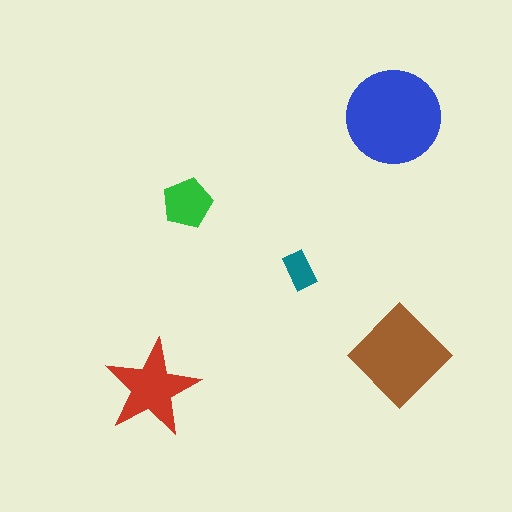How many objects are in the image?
There are 5 objects in the image.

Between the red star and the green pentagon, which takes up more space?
The red star.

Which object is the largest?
The blue circle.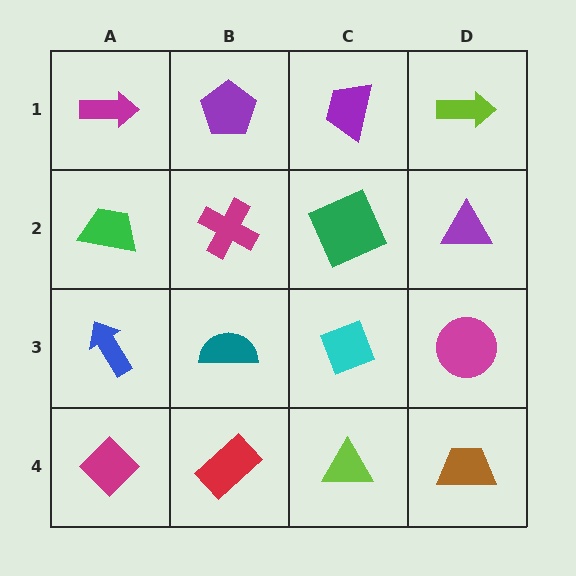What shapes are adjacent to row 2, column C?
A purple trapezoid (row 1, column C), a cyan diamond (row 3, column C), a magenta cross (row 2, column B), a purple triangle (row 2, column D).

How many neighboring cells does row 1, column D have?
2.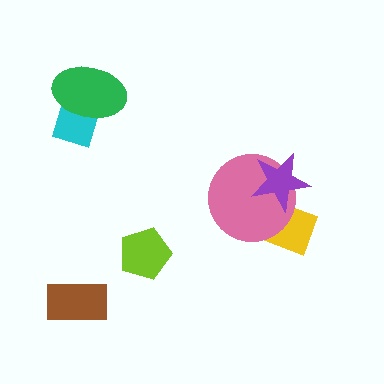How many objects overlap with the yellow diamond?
2 objects overlap with the yellow diamond.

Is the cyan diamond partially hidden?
Yes, it is partially covered by another shape.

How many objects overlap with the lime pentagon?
0 objects overlap with the lime pentagon.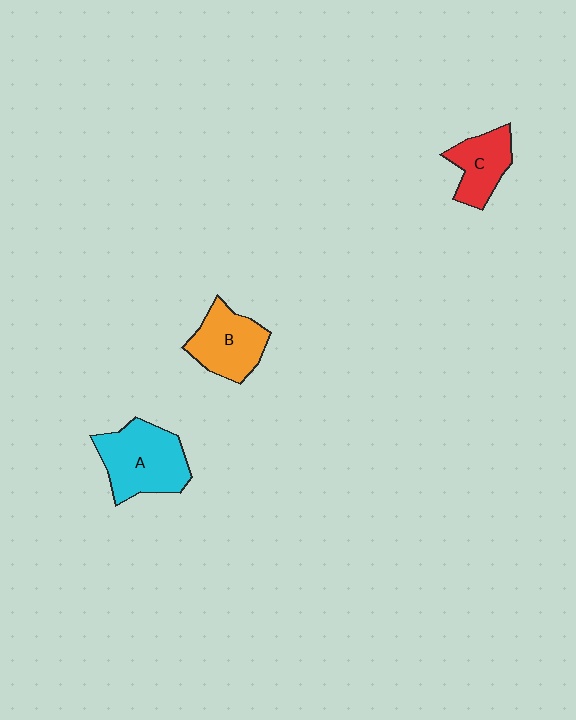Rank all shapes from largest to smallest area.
From largest to smallest: A (cyan), B (orange), C (red).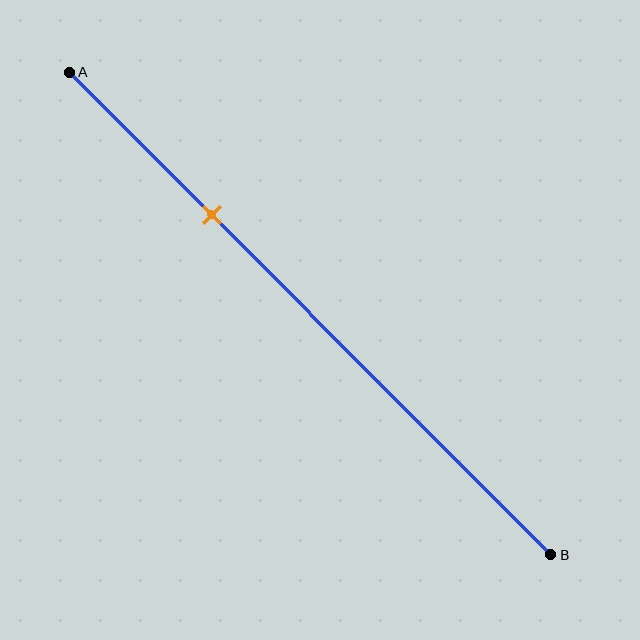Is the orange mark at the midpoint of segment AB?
No, the mark is at about 30% from A, not at the 50% midpoint.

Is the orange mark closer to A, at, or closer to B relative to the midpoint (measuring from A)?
The orange mark is closer to point A than the midpoint of segment AB.